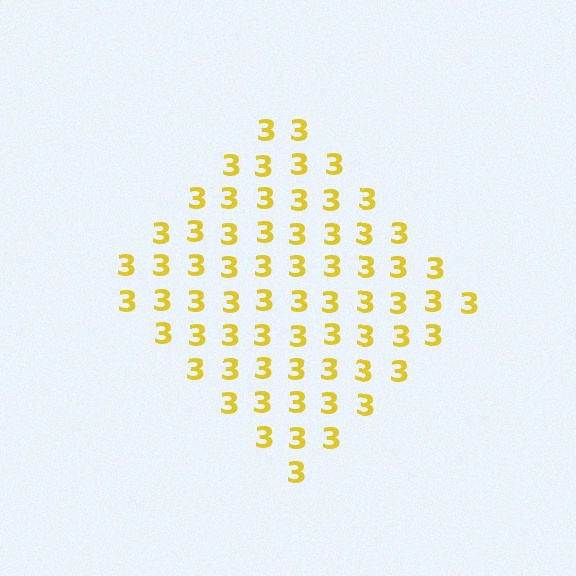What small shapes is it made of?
It is made of small digit 3's.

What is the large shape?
The large shape is a diamond.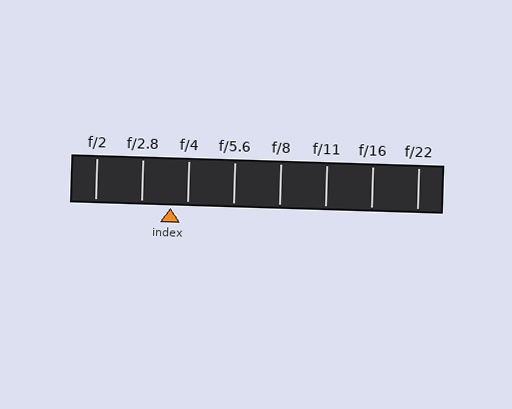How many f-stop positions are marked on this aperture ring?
There are 8 f-stop positions marked.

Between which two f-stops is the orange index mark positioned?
The index mark is between f/2.8 and f/4.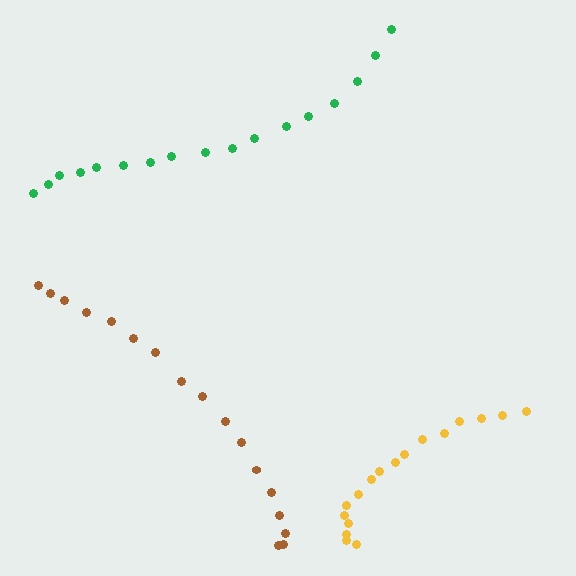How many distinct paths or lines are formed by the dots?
There are 3 distinct paths.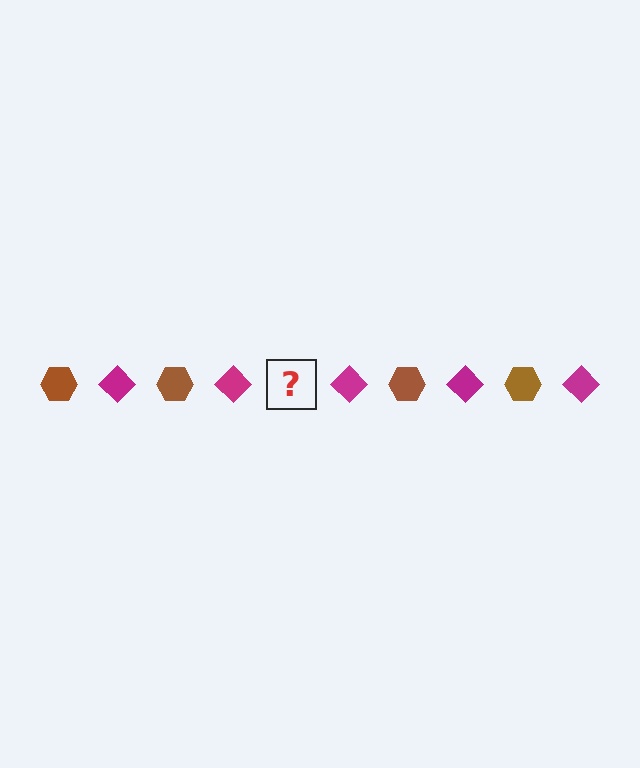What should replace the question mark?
The question mark should be replaced with a brown hexagon.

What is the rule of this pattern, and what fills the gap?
The rule is that the pattern alternates between brown hexagon and magenta diamond. The gap should be filled with a brown hexagon.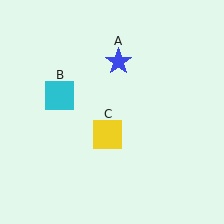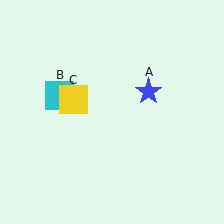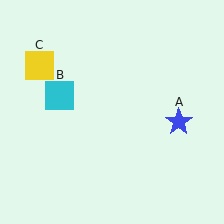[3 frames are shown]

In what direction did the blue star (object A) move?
The blue star (object A) moved down and to the right.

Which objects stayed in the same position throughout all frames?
Cyan square (object B) remained stationary.